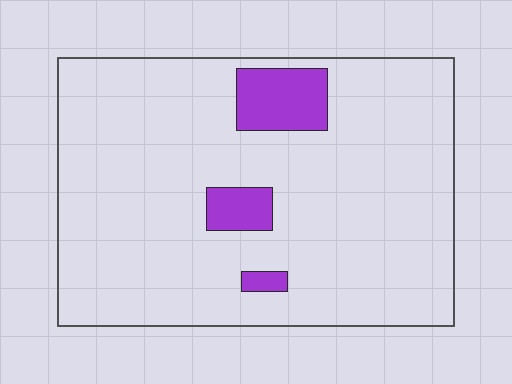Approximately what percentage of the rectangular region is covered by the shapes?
Approximately 10%.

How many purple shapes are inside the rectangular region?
3.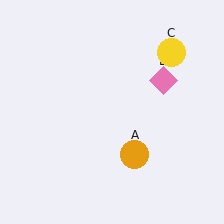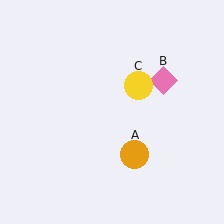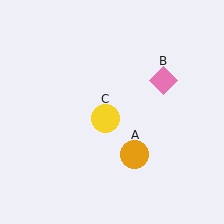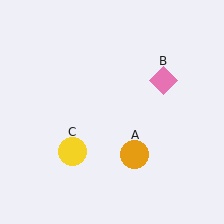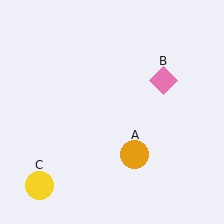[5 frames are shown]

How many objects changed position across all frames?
1 object changed position: yellow circle (object C).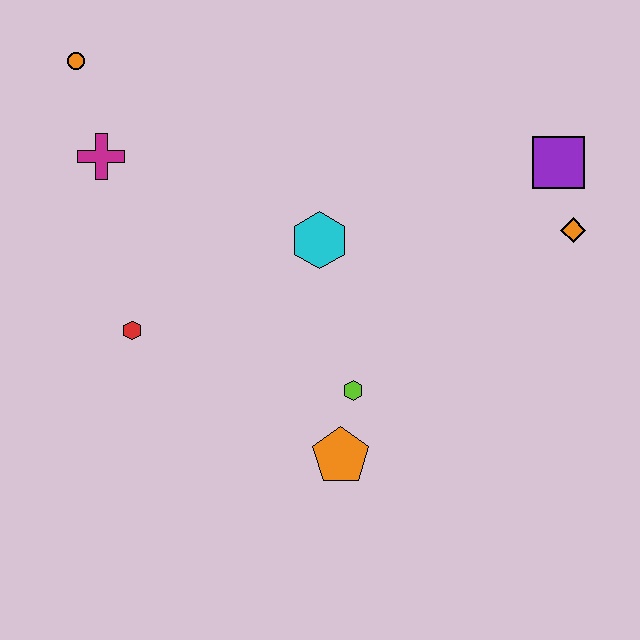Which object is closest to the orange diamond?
The purple square is closest to the orange diamond.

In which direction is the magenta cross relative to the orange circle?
The magenta cross is below the orange circle.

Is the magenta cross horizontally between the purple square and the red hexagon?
No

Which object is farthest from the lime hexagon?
The orange circle is farthest from the lime hexagon.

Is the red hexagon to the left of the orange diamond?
Yes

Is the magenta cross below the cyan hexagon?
No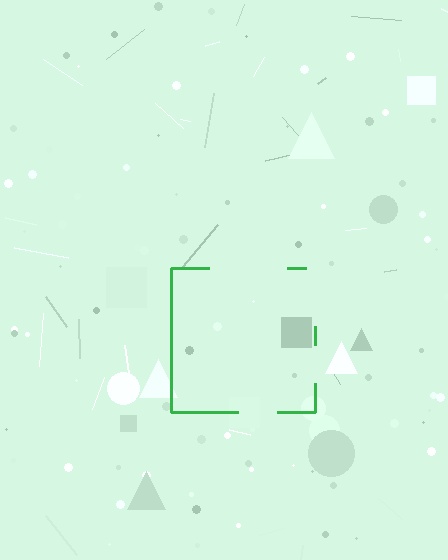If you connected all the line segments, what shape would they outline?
They would outline a square.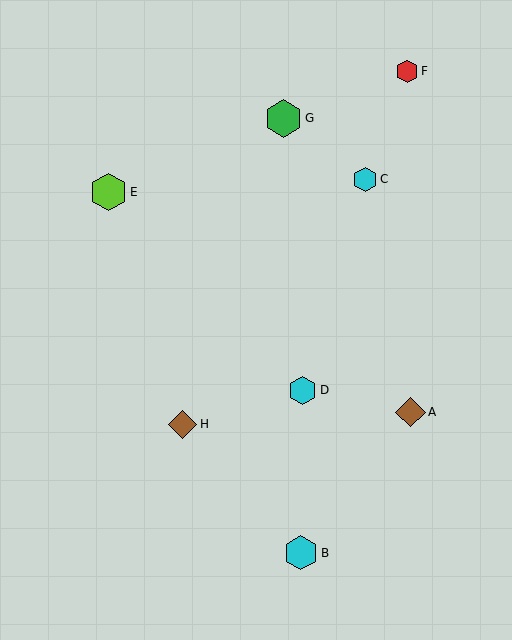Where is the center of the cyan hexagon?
The center of the cyan hexagon is at (303, 390).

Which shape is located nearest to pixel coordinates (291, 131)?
The green hexagon (labeled G) at (283, 118) is nearest to that location.